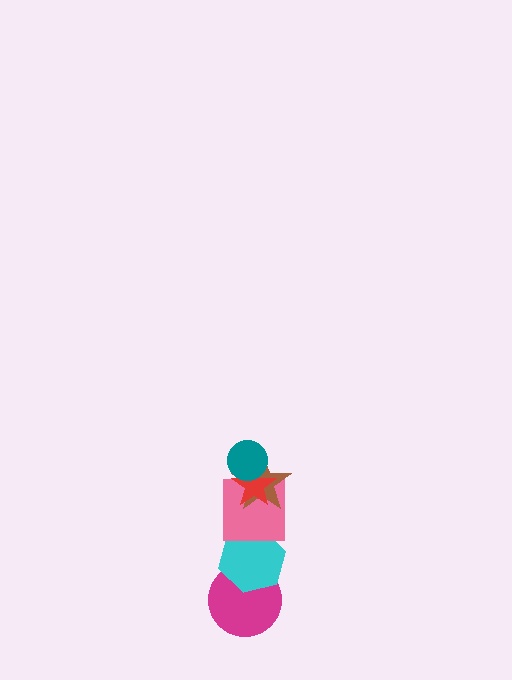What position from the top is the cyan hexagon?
The cyan hexagon is 5th from the top.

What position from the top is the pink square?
The pink square is 4th from the top.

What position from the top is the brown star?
The brown star is 3rd from the top.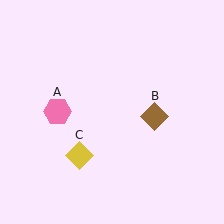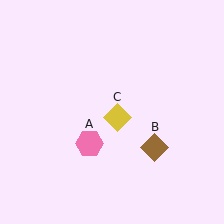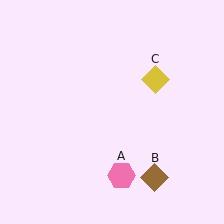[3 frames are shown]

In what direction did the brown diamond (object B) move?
The brown diamond (object B) moved down.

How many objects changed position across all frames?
3 objects changed position: pink hexagon (object A), brown diamond (object B), yellow diamond (object C).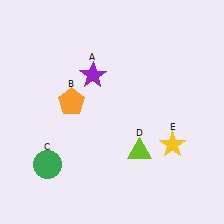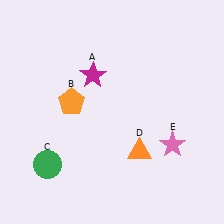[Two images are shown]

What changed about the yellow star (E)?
In Image 1, E is yellow. In Image 2, it changed to pink.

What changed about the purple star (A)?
In Image 1, A is purple. In Image 2, it changed to magenta.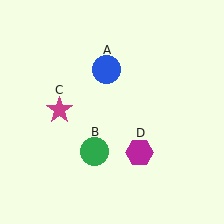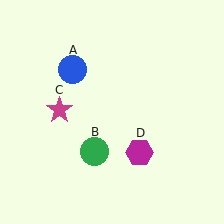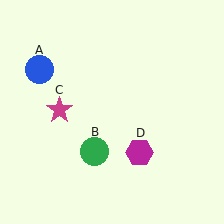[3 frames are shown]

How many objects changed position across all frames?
1 object changed position: blue circle (object A).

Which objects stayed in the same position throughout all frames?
Green circle (object B) and magenta star (object C) and magenta hexagon (object D) remained stationary.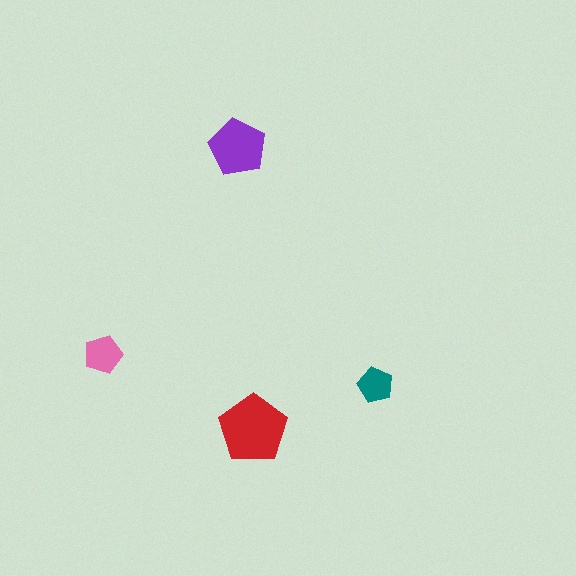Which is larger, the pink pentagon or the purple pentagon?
The purple one.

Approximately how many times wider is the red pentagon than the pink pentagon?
About 2 times wider.